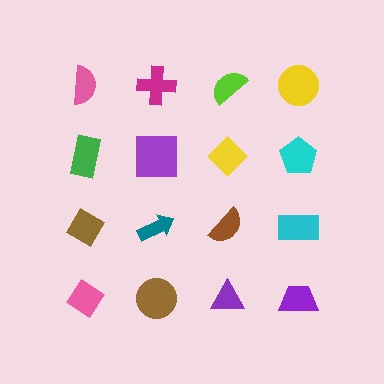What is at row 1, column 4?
A yellow circle.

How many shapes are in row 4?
4 shapes.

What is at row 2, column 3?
A yellow diamond.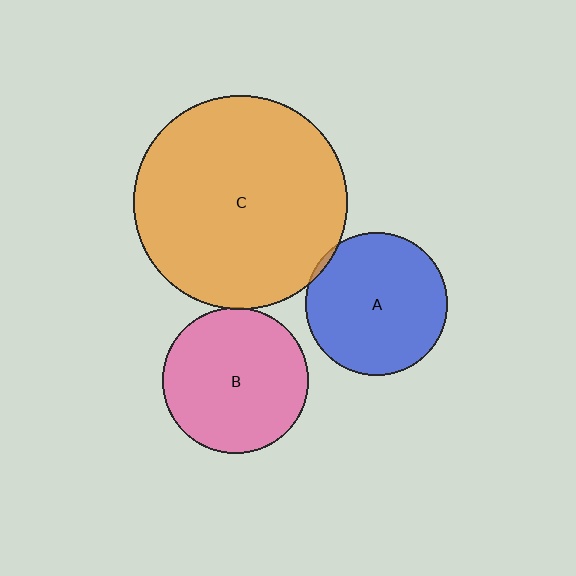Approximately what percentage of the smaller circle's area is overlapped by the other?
Approximately 5%.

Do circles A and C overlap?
Yes.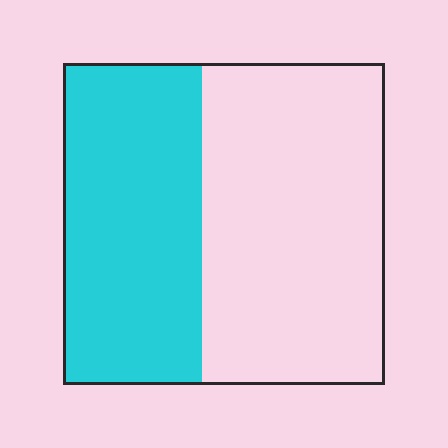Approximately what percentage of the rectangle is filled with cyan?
Approximately 45%.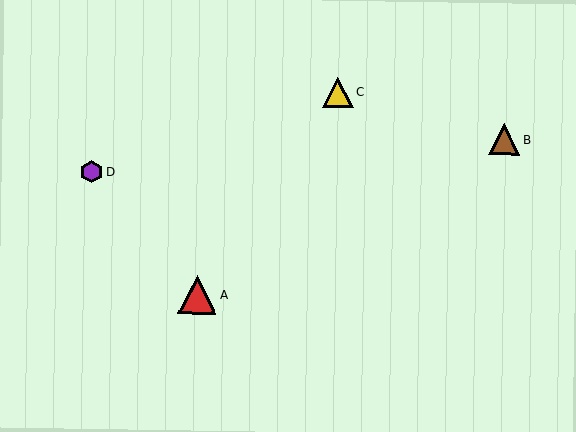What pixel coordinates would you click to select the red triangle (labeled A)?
Click at (197, 295) to select the red triangle A.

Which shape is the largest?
The red triangle (labeled A) is the largest.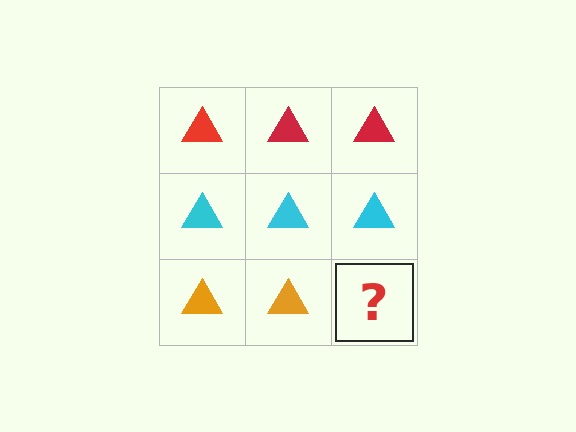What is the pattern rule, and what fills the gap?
The rule is that each row has a consistent color. The gap should be filled with an orange triangle.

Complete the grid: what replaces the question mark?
The question mark should be replaced with an orange triangle.